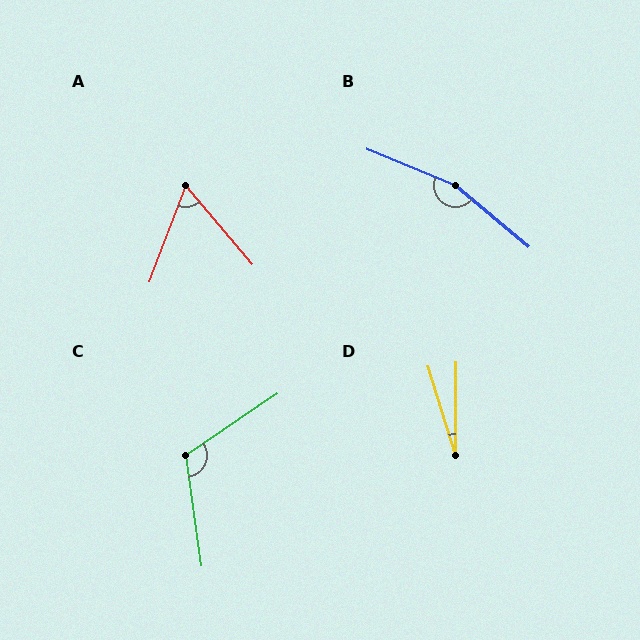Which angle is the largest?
B, at approximately 162 degrees.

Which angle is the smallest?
D, at approximately 17 degrees.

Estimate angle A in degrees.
Approximately 61 degrees.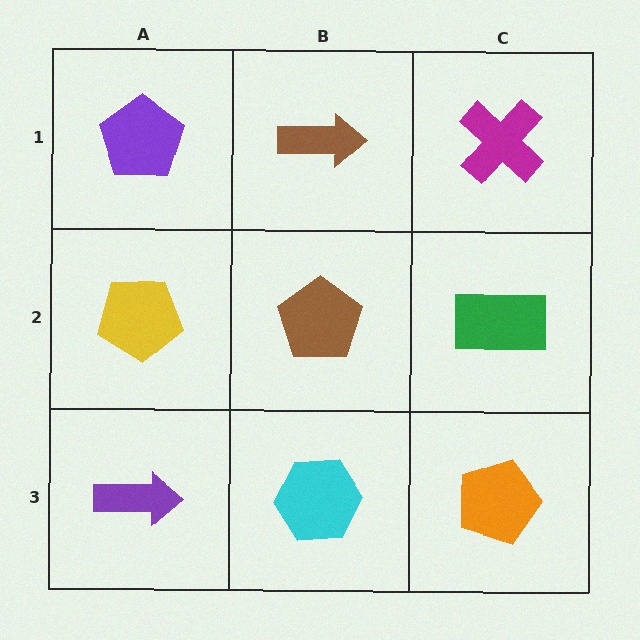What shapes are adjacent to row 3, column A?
A yellow pentagon (row 2, column A), a cyan hexagon (row 3, column B).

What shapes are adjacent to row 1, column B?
A brown pentagon (row 2, column B), a purple pentagon (row 1, column A), a magenta cross (row 1, column C).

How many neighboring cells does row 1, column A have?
2.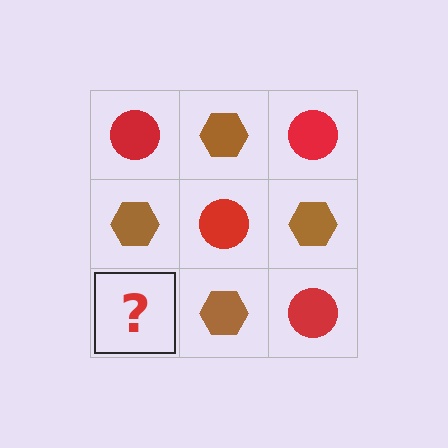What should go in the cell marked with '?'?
The missing cell should contain a red circle.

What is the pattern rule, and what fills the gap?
The rule is that it alternates red circle and brown hexagon in a checkerboard pattern. The gap should be filled with a red circle.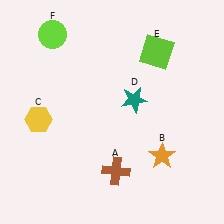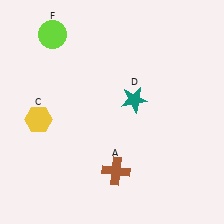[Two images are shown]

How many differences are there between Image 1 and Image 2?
There are 2 differences between the two images.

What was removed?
The lime square (E), the orange star (B) were removed in Image 2.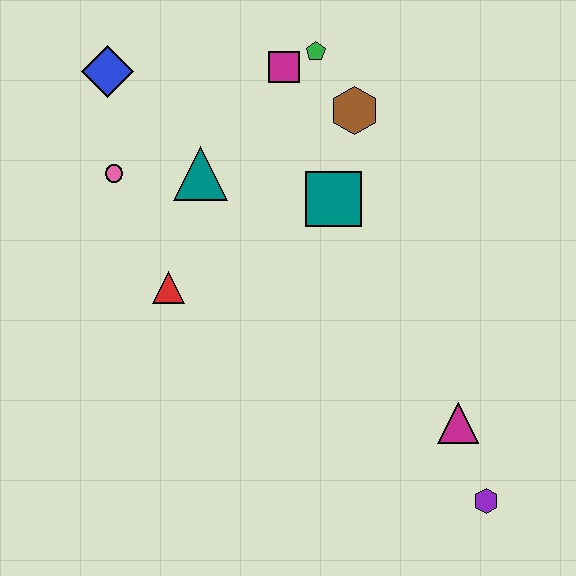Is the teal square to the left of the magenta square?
No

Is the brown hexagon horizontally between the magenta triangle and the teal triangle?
Yes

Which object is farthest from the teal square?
The purple hexagon is farthest from the teal square.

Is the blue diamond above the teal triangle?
Yes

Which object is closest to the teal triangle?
The pink circle is closest to the teal triangle.